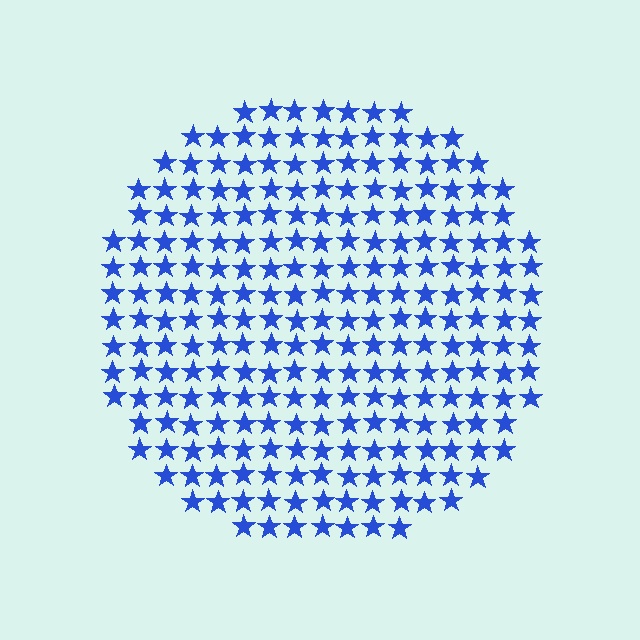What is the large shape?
The large shape is a circle.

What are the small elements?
The small elements are stars.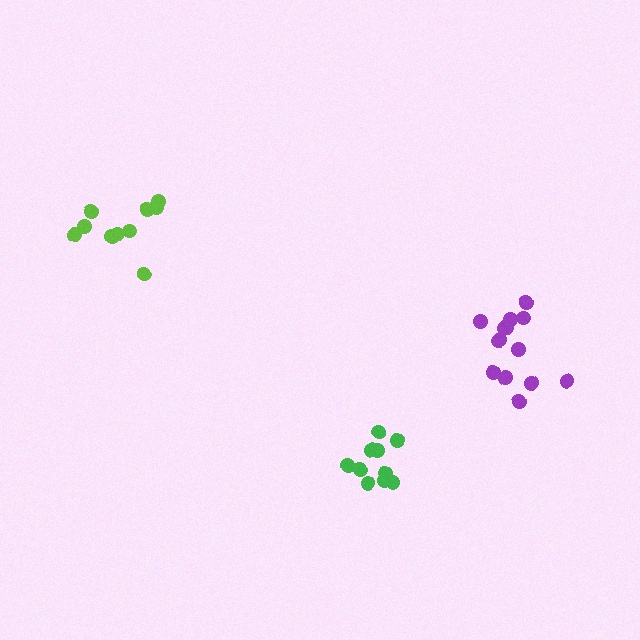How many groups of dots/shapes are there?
There are 3 groups.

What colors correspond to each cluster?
The clusters are colored: purple, green, lime.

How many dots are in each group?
Group 1: 14 dots, Group 2: 10 dots, Group 3: 10 dots (34 total).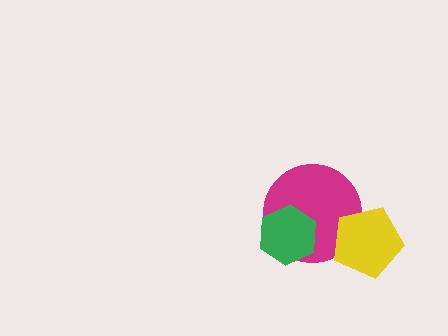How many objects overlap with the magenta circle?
2 objects overlap with the magenta circle.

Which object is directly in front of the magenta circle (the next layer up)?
The green hexagon is directly in front of the magenta circle.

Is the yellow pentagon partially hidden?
No, no other shape covers it.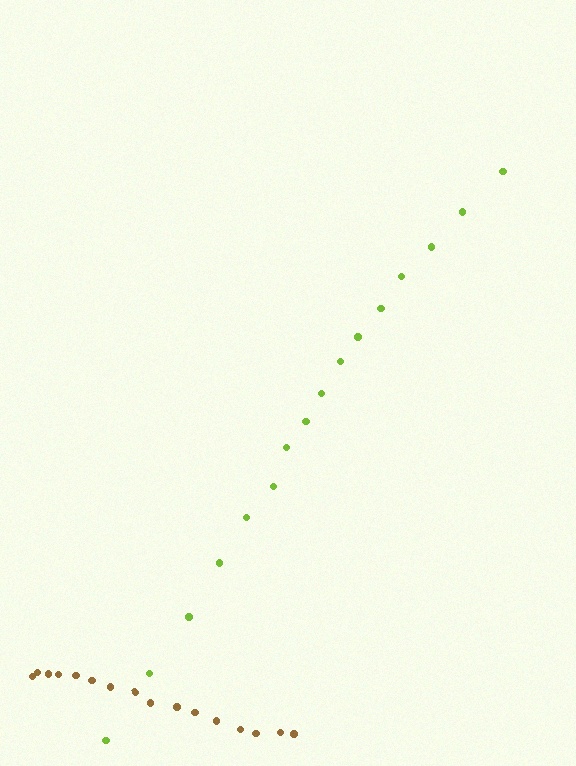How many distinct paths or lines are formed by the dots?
There are 2 distinct paths.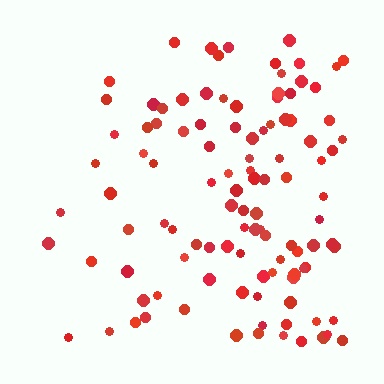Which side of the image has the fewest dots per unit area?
The left.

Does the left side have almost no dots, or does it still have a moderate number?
Still a moderate number, just noticeably fewer than the right.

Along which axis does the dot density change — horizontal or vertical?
Horizontal.